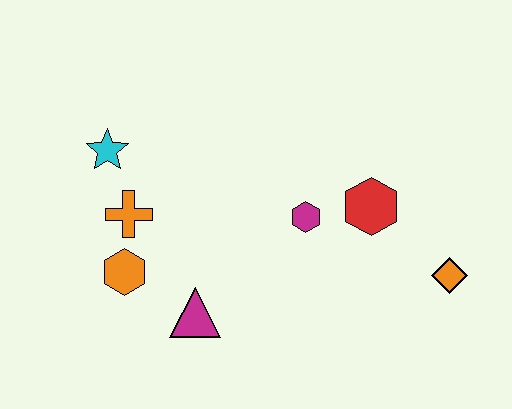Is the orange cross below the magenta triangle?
No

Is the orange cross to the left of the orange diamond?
Yes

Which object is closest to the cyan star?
The orange cross is closest to the cyan star.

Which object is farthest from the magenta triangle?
The orange diamond is farthest from the magenta triangle.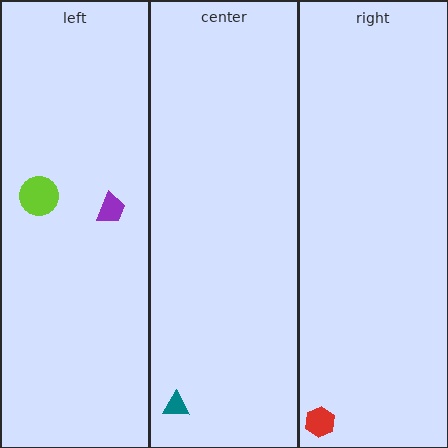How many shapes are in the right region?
1.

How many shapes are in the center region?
1.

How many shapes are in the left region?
2.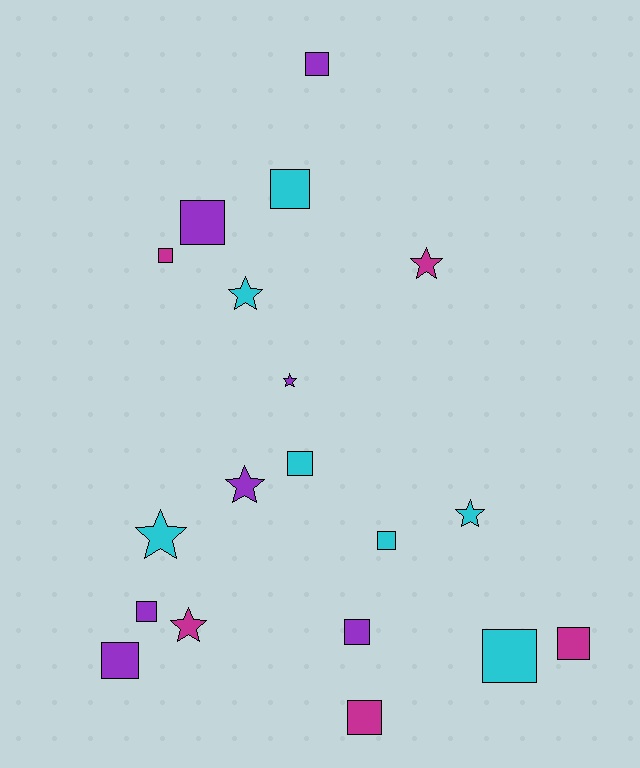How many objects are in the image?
There are 19 objects.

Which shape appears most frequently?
Square, with 12 objects.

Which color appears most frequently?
Purple, with 7 objects.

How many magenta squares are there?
There are 3 magenta squares.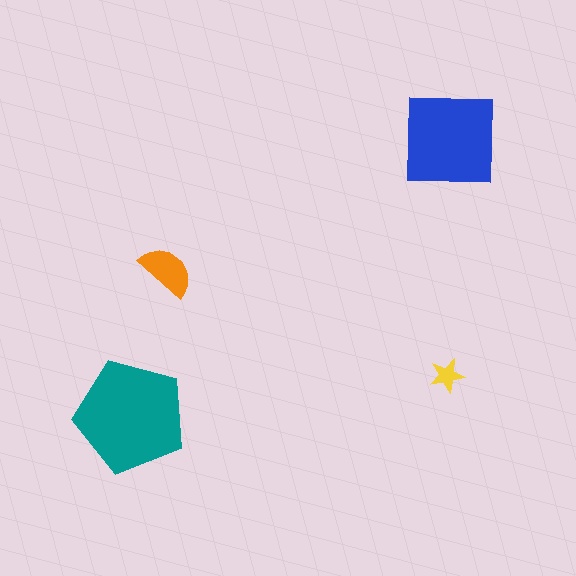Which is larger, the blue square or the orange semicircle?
The blue square.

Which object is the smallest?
The yellow star.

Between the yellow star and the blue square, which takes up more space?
The blue square.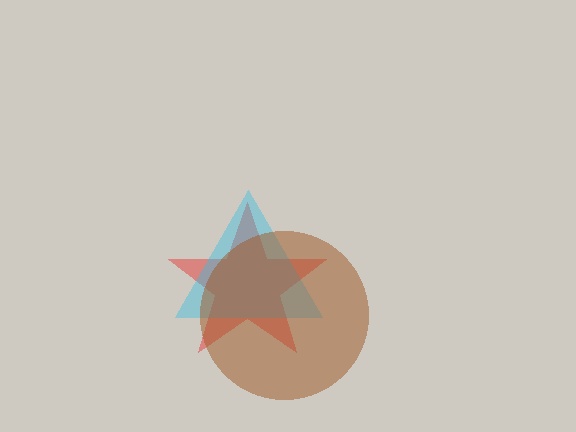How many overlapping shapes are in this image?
There are 3 overlapping shapes in the image.